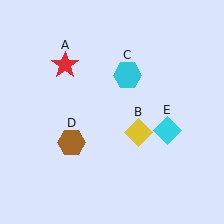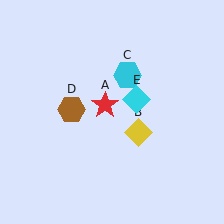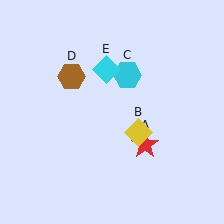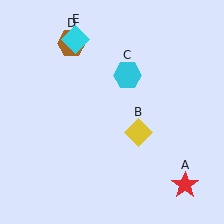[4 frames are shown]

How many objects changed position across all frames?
3 objects changed position: red star (object A), brown hexagon (object D), cyan diamond (object E).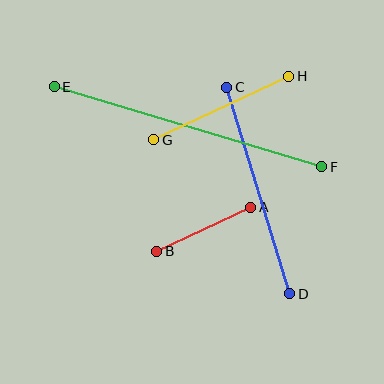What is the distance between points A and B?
The distance is approximately 104 pixels.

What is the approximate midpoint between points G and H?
The midpoint is at approximately (221, 108) pixels.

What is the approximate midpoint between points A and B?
The midpoint is at approximately (204, 229) pixels.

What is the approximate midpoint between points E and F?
The midpoint is at approximately (188, 127) pixels.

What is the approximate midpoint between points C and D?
The midpoint is at approximately (258, 190) pixels.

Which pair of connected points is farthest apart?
Points E and F are farthest apart.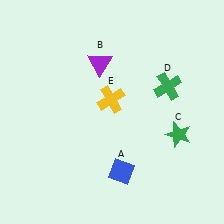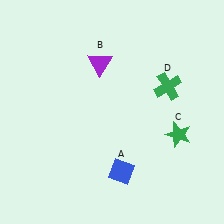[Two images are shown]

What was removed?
The yellow cross (E) was removed in Image 2.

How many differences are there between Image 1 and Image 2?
There is 1 difference between the two images.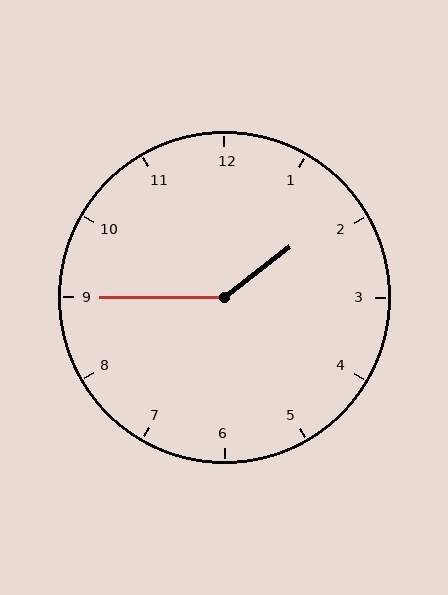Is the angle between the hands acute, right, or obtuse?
It is obtuse.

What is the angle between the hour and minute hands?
Approximately 142 degrees.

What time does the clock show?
1:45.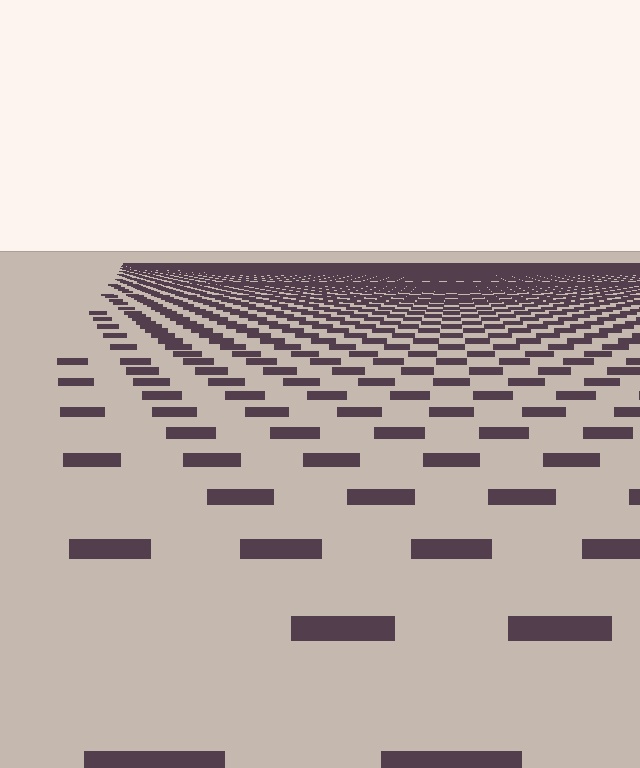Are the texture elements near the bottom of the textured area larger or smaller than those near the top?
Larger. Near the bottom, elements are closer to the viewer and appear at a bigger on-screen size.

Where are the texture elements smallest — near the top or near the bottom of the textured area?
Near the top.